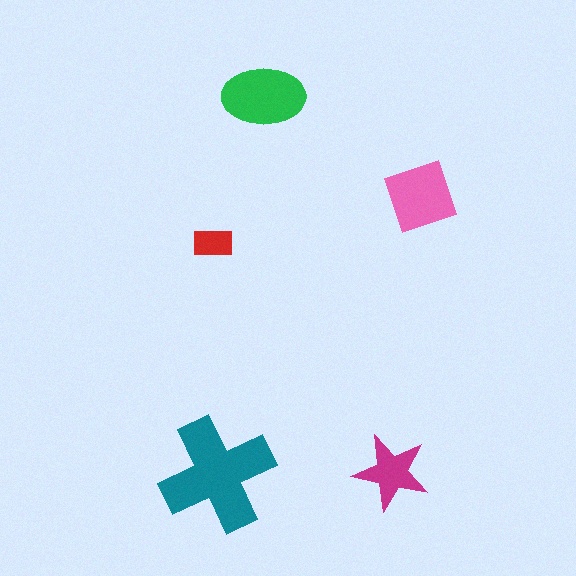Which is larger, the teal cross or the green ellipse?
The teal cross.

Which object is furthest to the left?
The red rectangle is leftmost.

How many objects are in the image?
There are 5 objects in the image.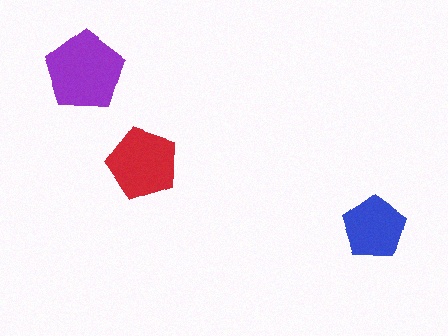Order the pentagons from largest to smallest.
the purple one, the red one, the blue one.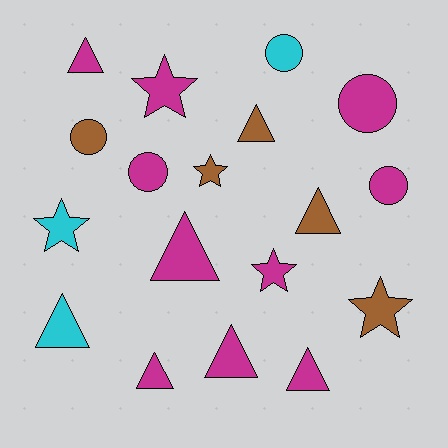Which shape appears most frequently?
Triangle, with 8 objects.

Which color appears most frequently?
Magenta, with 10 objects.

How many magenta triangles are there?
There are 5 magenta triangles.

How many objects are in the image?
There are 18 objects.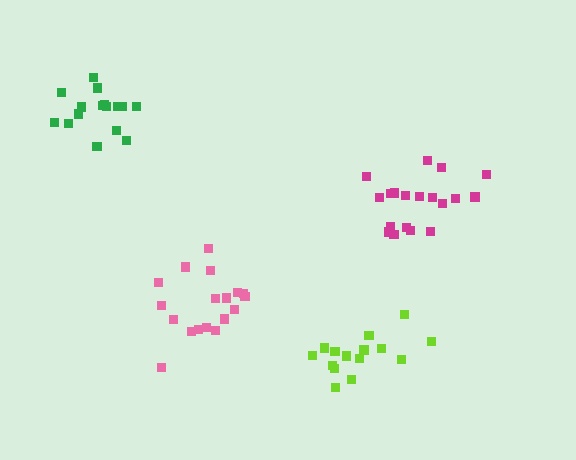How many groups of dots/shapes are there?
There are 4 groups.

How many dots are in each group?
Group 1: 18 dots, Group 2: 16 dots, Group 3: 19 dots, Group 4: 15 dots (68 total).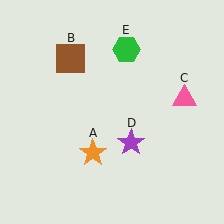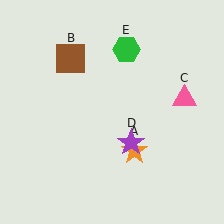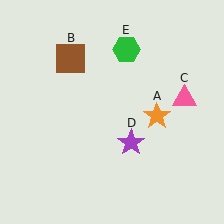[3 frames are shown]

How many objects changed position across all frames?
1 object changed position: orange star (object A).